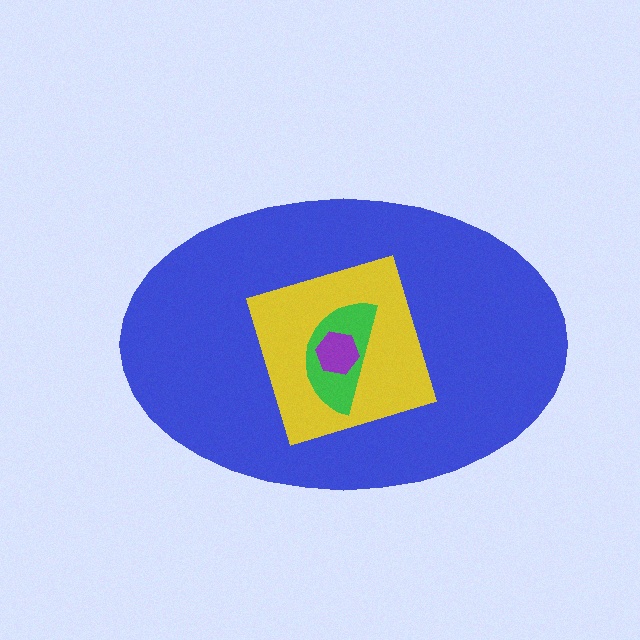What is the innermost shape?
The purple hexagon.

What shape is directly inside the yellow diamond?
The green semicircle.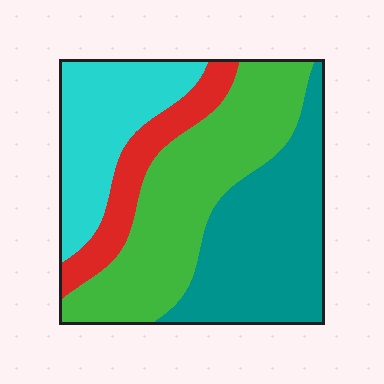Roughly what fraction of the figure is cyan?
Cyan covers about 20% of the figure.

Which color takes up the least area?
Red, at roughly 10%.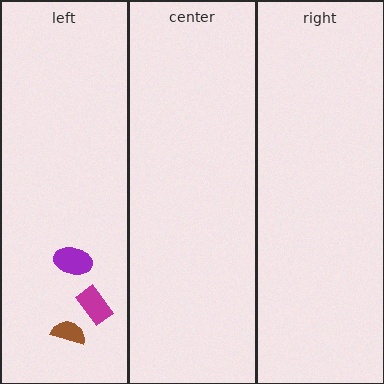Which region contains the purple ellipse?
The left region.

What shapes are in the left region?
The magenta rectangle, the brown semicircle, the purple ellipse.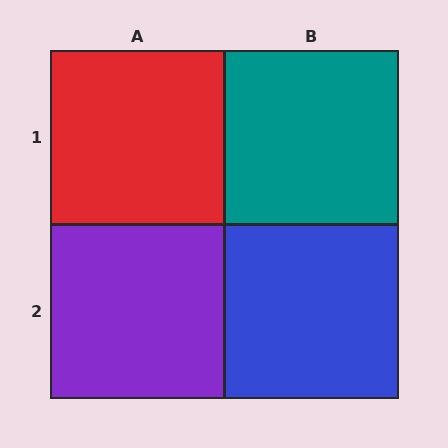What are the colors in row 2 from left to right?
Purple, blue.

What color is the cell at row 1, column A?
Red.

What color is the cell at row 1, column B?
Teal.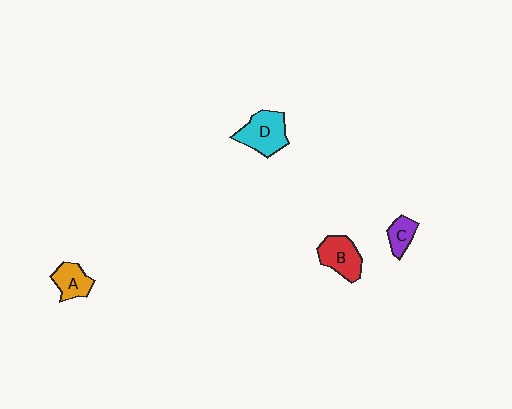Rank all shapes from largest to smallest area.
From largest to smallest: D (cyan), B (red), A (orange), C (purple).